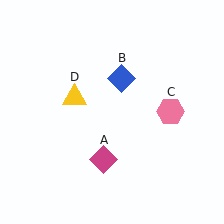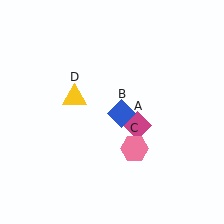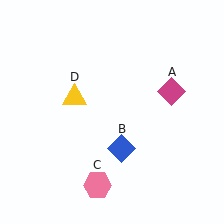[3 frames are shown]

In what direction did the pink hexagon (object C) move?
The pink hexagon (object C) moved down and to the left.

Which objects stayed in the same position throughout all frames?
Yellow triangle (object D) remained stationary.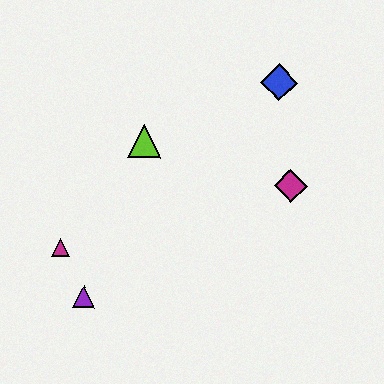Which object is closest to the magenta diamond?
The blue diamond is closest to the magenta diamond.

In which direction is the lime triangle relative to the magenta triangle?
The lime triangle is above the magenta triangle.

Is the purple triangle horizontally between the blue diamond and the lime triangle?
No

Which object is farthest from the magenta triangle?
The blue diamond is farthest from the magenta triangle.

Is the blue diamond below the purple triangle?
No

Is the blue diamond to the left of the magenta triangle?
No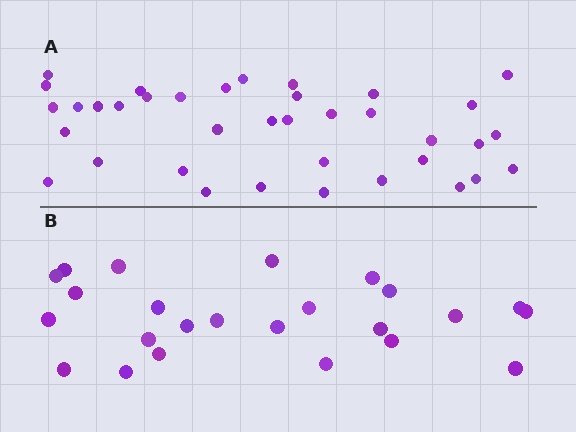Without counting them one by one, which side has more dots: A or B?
Region A (the top region) has more dots.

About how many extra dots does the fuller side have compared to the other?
Region A has approximately 15 more dots than region B.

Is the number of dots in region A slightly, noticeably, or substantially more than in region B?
Region A has substantially more. The ratio is roughly 1.5 to 1.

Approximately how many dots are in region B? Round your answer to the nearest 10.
About 20 dots. (The exact count is 24, which rounds to 20.)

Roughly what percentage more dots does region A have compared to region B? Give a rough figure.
About 55% more.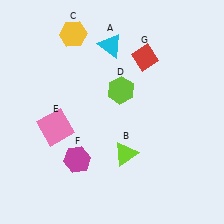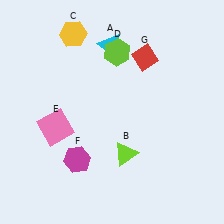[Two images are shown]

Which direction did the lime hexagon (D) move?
The lime hexagon (D) moved up.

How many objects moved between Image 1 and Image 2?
1 object moved between the two images.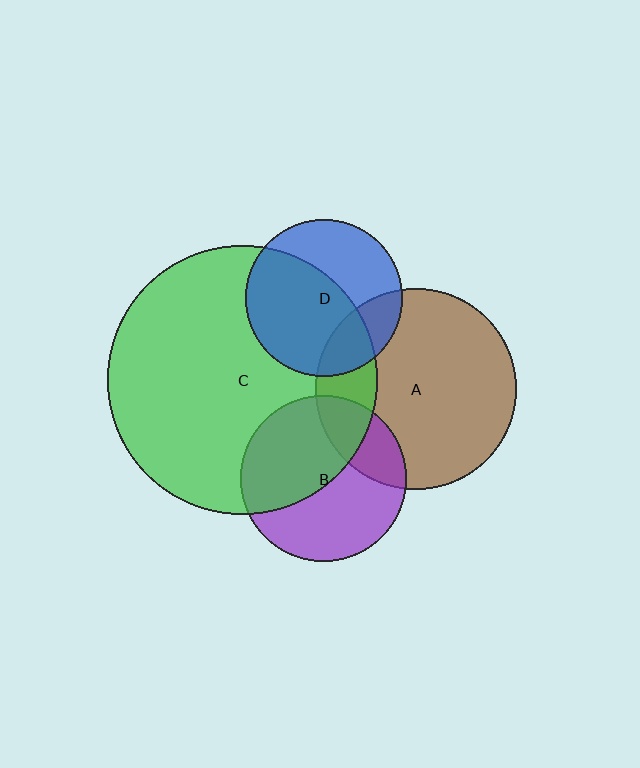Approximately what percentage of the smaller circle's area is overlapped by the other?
Approximately 60%.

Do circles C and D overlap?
Yes.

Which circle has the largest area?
Circle C (green).